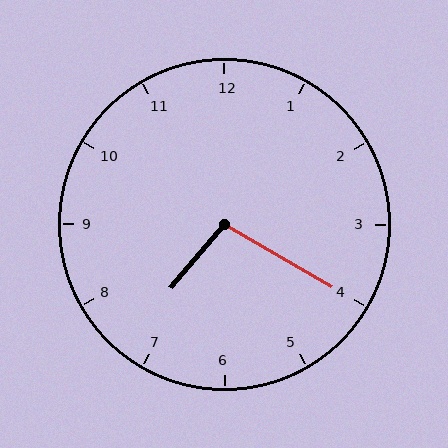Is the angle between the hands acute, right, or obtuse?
It is obtuse.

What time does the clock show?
7:20.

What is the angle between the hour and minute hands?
Approximately 100 degrees.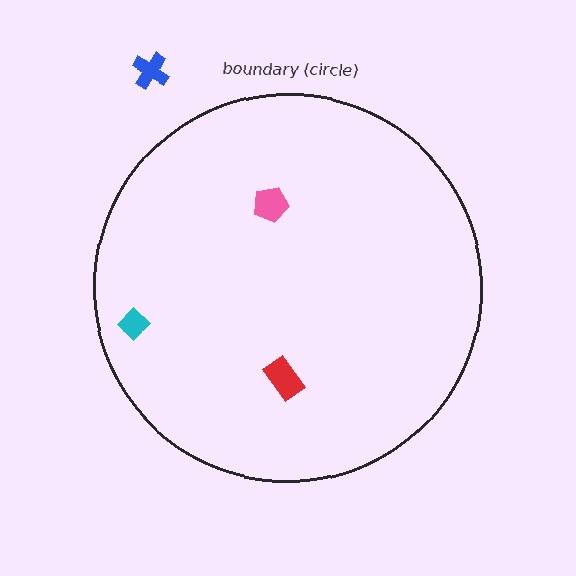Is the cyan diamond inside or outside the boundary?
Inside.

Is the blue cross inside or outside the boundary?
Outside.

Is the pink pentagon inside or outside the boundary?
Inside.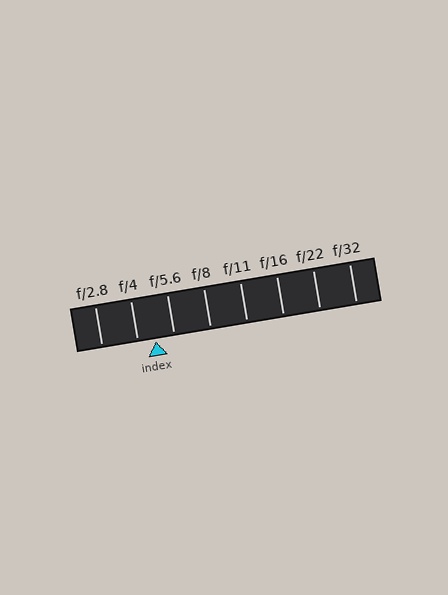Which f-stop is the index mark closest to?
The index mark is closest to f/4.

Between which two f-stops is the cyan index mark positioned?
The index mark is between f/4 and f/5.6.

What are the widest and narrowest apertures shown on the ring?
The widest aperture shown is f/2.8 and the narrowest is f/32.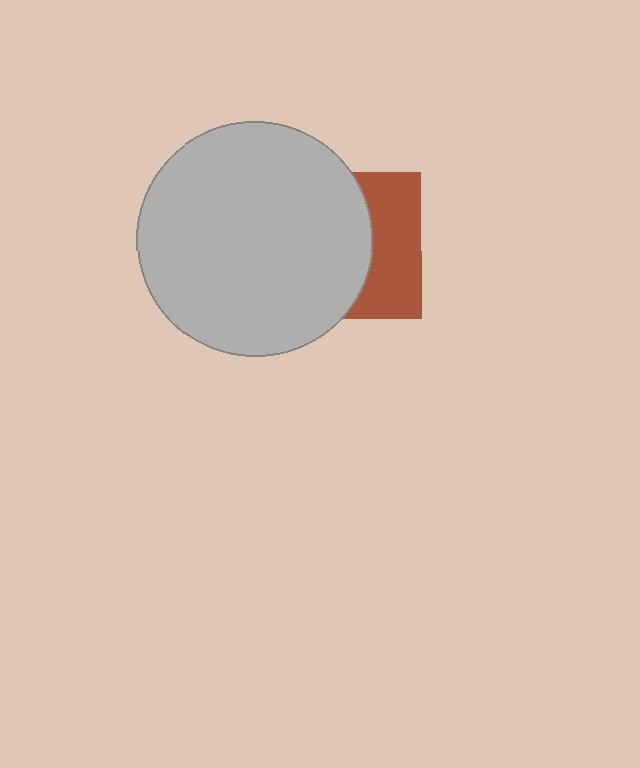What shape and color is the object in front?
The object in front is a light gray circle.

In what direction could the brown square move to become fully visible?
The brown square could move right. That would shift it out from behind the light gray circle entirely.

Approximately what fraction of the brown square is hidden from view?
Roughly 62% of the brown square is hidden behind the light gray circle.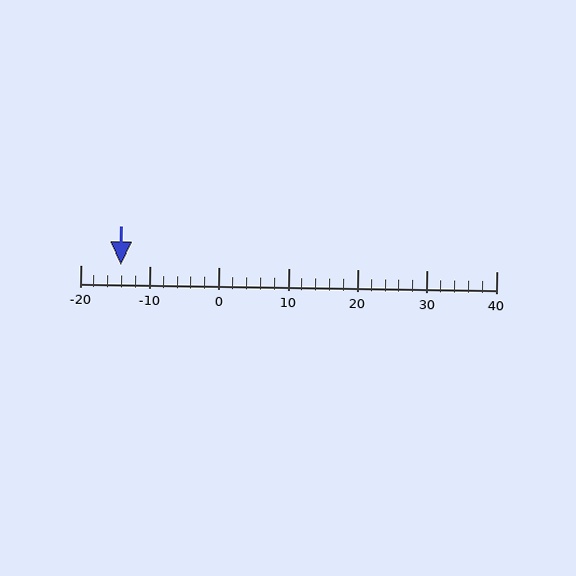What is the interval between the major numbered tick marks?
The major tick marks are spaced 10 units apart.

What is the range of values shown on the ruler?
The ruler shows values from -20 to 40.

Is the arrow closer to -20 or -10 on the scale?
The arrow is closer to -10.